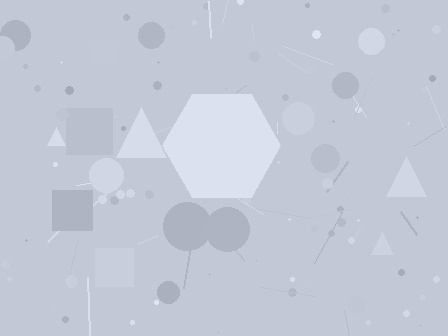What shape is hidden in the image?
A hexagon is hidden in the image.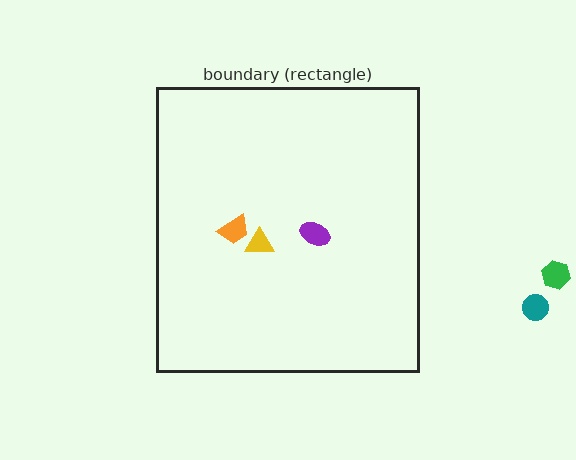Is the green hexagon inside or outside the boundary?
Outside.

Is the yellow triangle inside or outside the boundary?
Inside.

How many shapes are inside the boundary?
3 inside, 2 outside.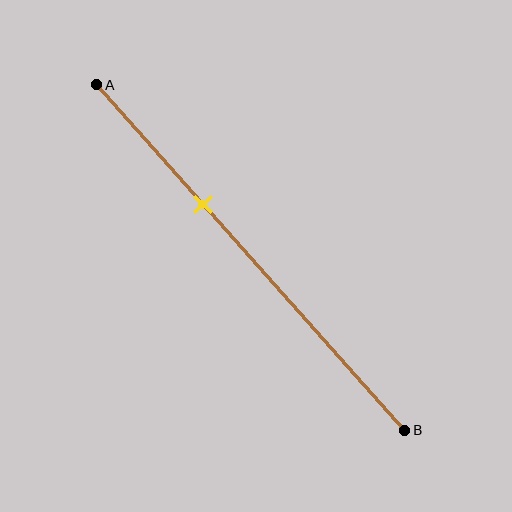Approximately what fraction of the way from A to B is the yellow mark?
The yellow mark is approximately 35% of the way from A to B.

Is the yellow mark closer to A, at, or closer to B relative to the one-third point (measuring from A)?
The yellow mark is approximately at the one-third point of segment AB.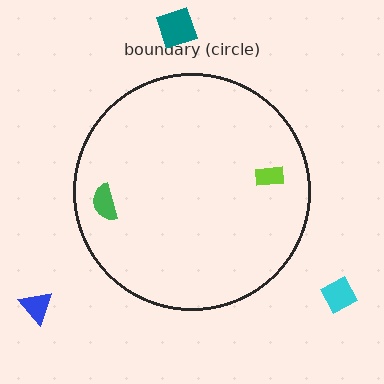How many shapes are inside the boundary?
2 inside, 3 outside.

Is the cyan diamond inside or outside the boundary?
Outside.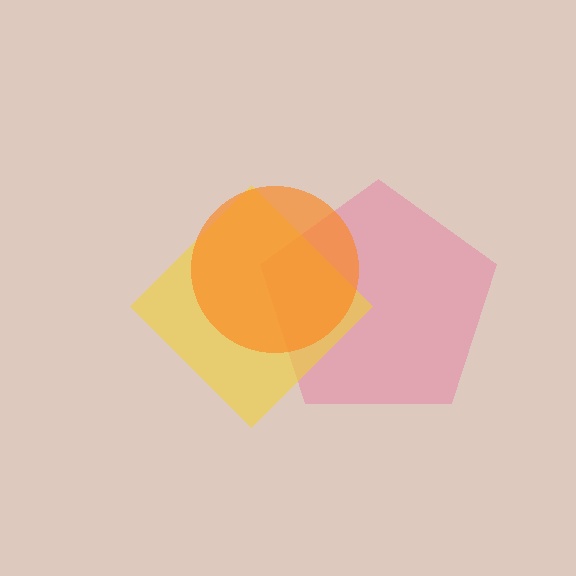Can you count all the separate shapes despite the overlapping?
Yes, there are 3 separate shapes.